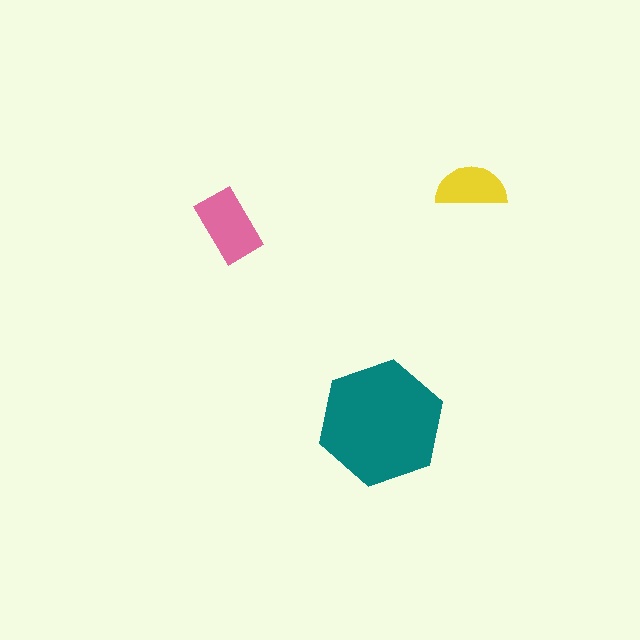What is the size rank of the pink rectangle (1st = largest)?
2nd.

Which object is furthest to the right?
The yellow semicircle is rightmost.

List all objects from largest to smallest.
The teal hexagon, the pink rectangle, the yellow semicircle.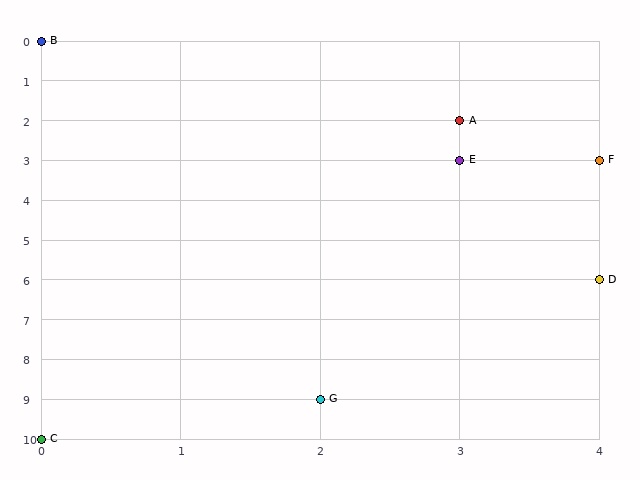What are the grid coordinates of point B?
Point B is at grid coordinates (0, 0).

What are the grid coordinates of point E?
Point E is at grid coordinates (3, 3).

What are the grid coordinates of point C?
Point C is at grid coordinates (0, 10).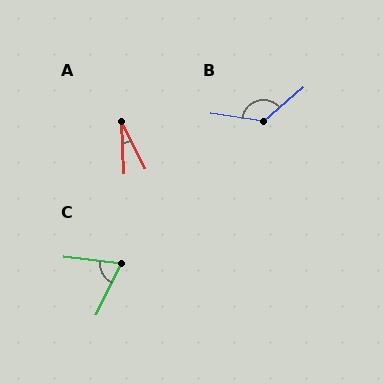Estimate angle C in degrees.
Approximately 71 degrees.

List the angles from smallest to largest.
A (23°), C (71°), B (131°).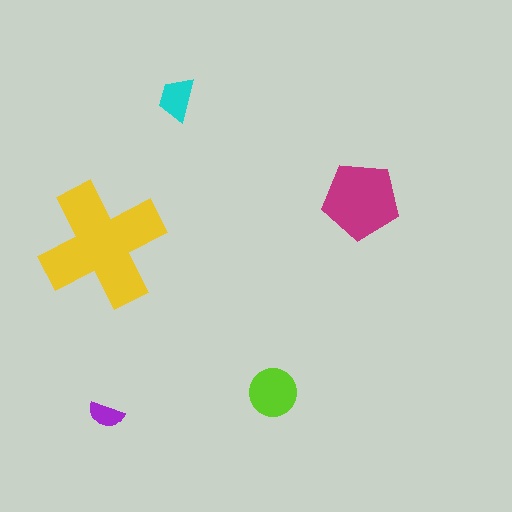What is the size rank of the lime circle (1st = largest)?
3rd.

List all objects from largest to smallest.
The yellow cross, the magenta pentagon, the lime circle, the cyan trapezoid, the purple semicircle.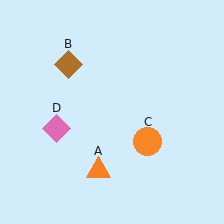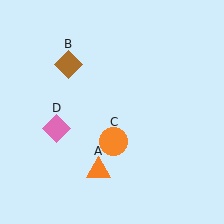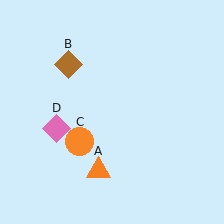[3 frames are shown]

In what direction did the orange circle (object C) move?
The orange circle (object C) moved left.